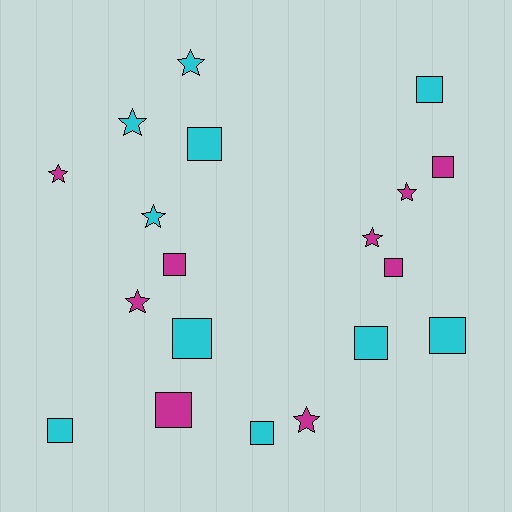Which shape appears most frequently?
Square, with 11 objects.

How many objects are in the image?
There are 19 objects.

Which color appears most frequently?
Cyan, with 10 objects.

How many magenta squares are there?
There are 4 magenta squares.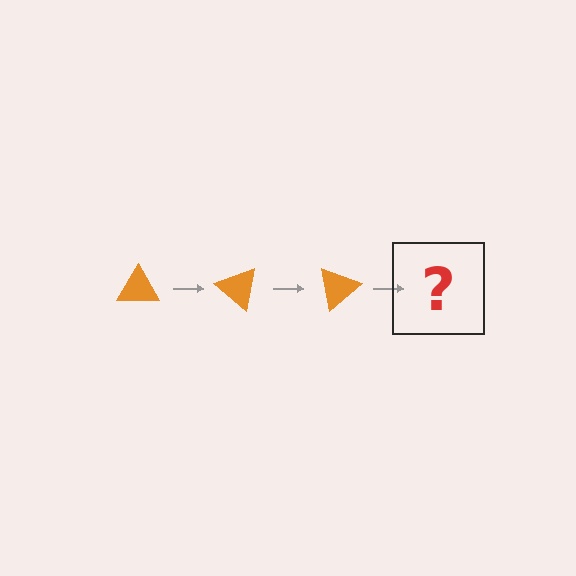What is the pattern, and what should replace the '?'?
The pattern is that the triangle rotates 40 degrees each step. The '?' should be an orange triangle rotated 120 degrees.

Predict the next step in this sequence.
The next step is an orange triangle rotated 120 degrees.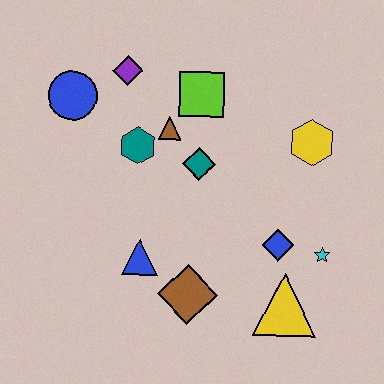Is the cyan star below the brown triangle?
Yes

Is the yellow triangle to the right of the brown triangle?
Yes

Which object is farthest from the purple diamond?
The yellow triangle is farthest from the purple diamond.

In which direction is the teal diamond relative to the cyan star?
The teal diamond is to the left of the cyan star.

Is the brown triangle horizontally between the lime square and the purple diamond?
Yes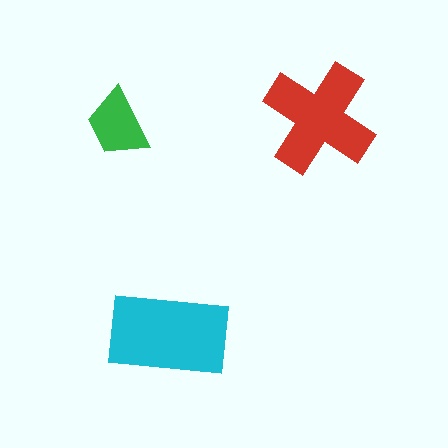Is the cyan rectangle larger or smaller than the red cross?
Larger.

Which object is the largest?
The cyan rectangle.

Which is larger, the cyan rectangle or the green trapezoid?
The cyan rectangle.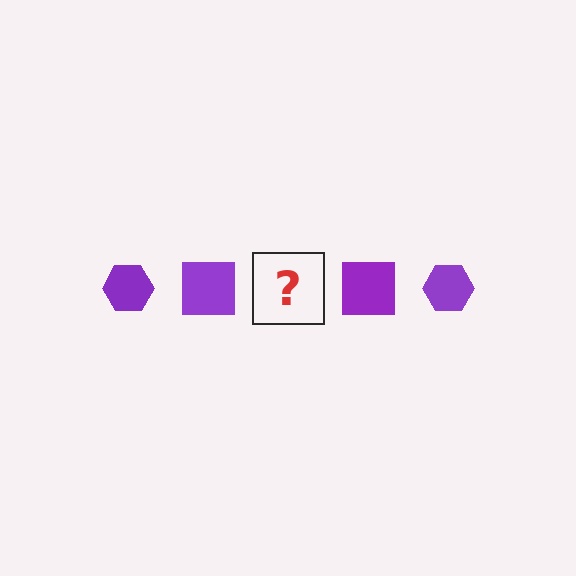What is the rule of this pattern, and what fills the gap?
The rule is that the pattern cycles through hexagon, square shapes in purple. The gap should be filled with a purple hexagon.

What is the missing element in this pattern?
The missing element is a purple hexagon.